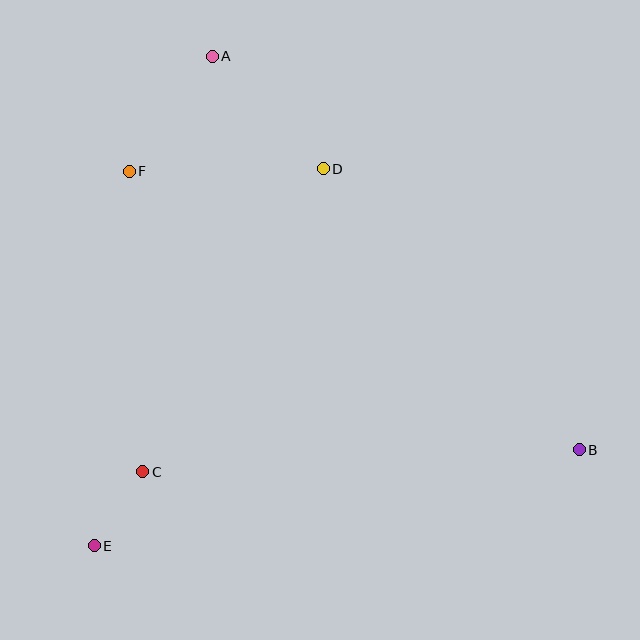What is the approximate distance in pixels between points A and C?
The distance between A and C is approximately 421 pixels.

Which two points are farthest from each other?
Points A and B are farthest from each other.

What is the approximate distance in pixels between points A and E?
The distance between A and E is approximately 504 pixels.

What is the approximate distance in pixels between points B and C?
The distance between B and C is approximately 437 pixels.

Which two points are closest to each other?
Points C and E are closest to each other.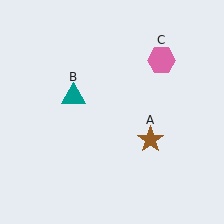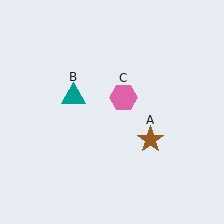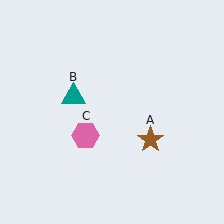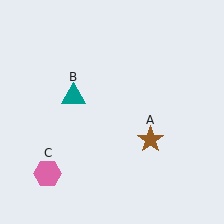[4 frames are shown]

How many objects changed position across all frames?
1 object changed position: pink hexagon (object C).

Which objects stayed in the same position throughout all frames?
Brown star (object A) and teal triangle (object B) remained stationary.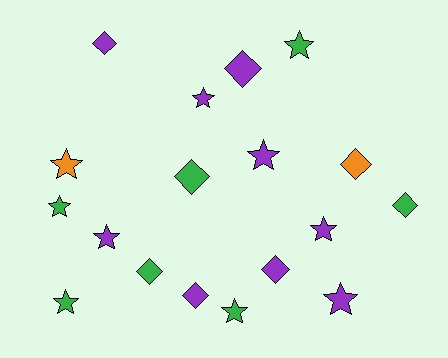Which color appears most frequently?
Purple, with 9 objects.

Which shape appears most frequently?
Star, with 10 objects.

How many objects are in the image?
There are 18 objects.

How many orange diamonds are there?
There is 1 orange diamond.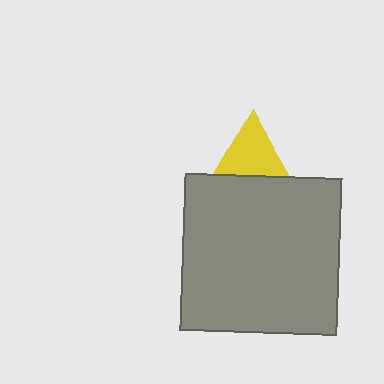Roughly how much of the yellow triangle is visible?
About half of it is visible (roughly 54%).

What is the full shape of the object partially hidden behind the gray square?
The partially hidden object is a yellow triangle.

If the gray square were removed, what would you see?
You would see the complete yellow triangle.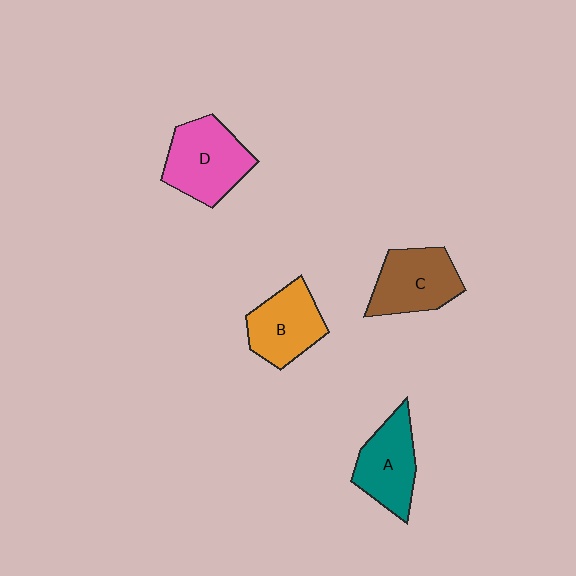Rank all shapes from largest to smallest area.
From largest to smallest: D (pink), C (brown), A (teal), B (orange).